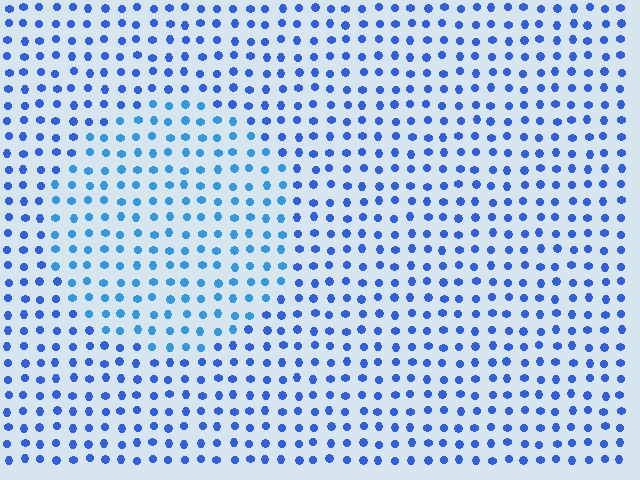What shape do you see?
I see a circle.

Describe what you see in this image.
The image is filled with small blue elements in a uniform arrangement. A circle-shaped region is visible where the elements are tinted to a slightly different hue, forming a subtle color boundary.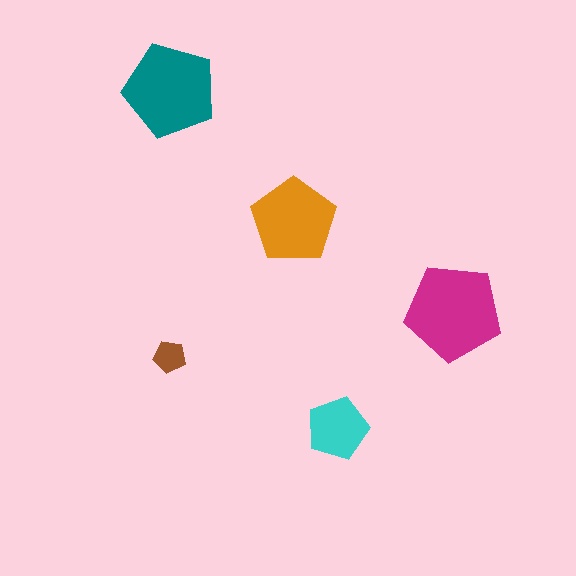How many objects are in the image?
There are 5 objects in the image.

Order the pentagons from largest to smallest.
the magenta one, the teal one, the orange one, the cyan one, the brown one.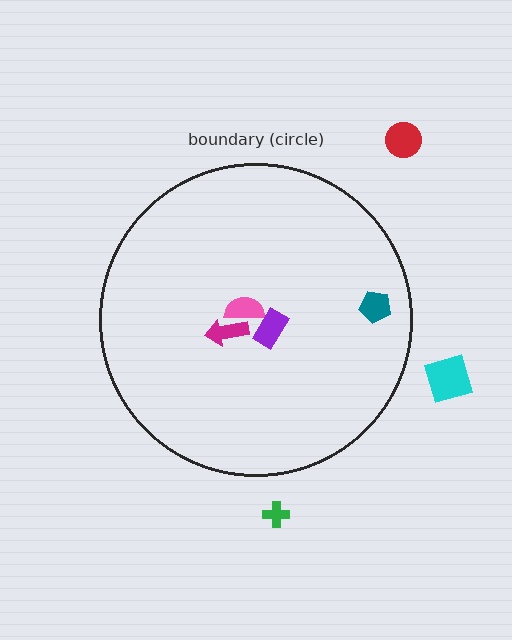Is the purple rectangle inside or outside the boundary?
Inside.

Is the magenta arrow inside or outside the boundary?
Inside.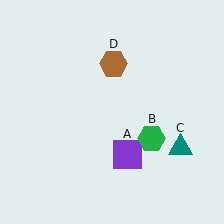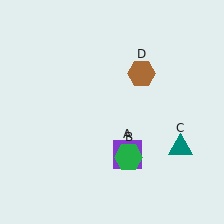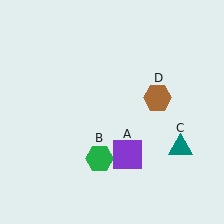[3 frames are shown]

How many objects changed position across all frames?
2 objects changed position: green hexagon (object B), brown hexagon (object D).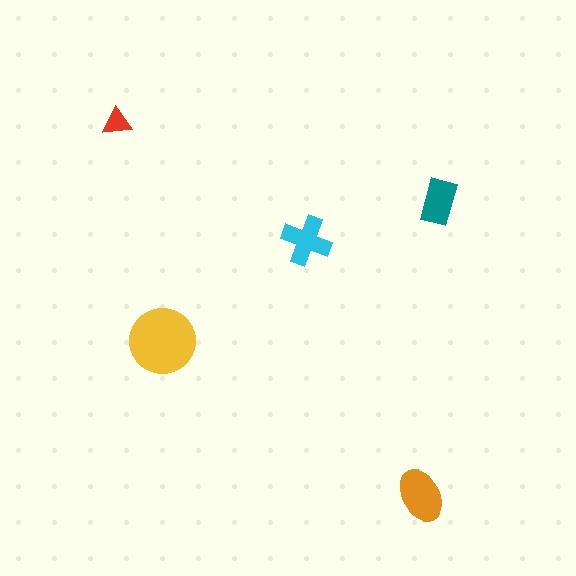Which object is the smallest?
The red triangle.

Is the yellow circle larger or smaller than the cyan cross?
Larger.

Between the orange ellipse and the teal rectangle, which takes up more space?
The orange ellipse.